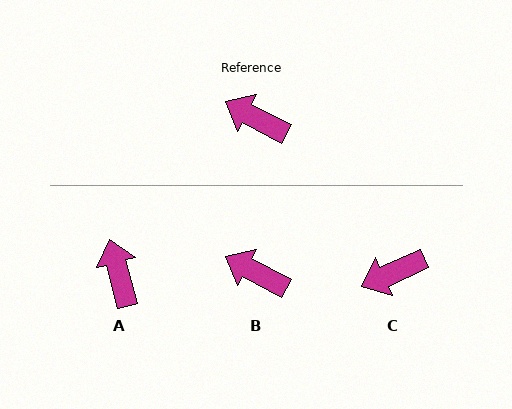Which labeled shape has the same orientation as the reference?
B.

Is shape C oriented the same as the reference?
No, it is off by about 52 degrees.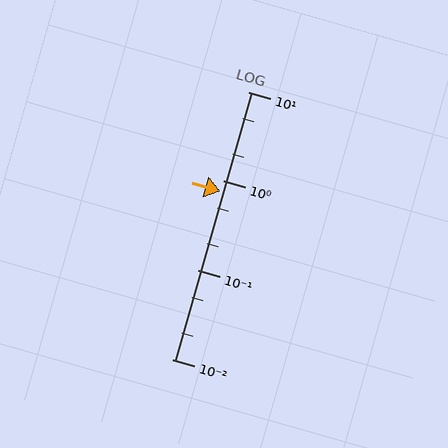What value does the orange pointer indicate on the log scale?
The pointer indicates approximately 0.76.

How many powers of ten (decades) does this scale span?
The scale spans 3 decades, from 0.01 to 10.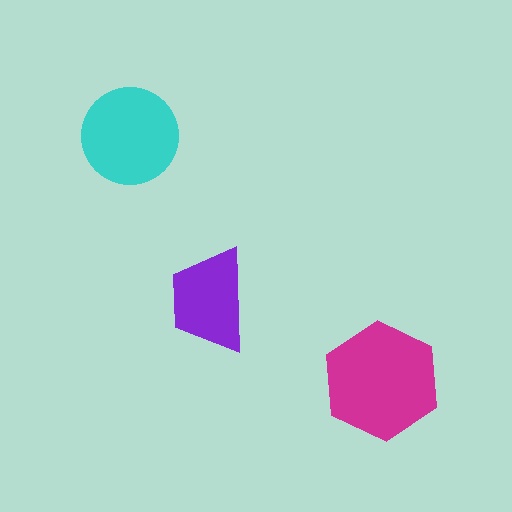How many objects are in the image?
There are 3 objects in the image.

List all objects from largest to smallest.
The magenta hexagon, the cyan circle, the purple trapezoid.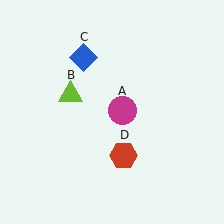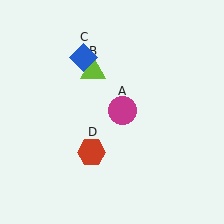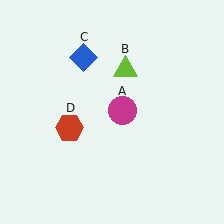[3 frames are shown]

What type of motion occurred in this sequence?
The lime triangle (object B), red hexagon (object D) rotated clockwise around the center of the scene.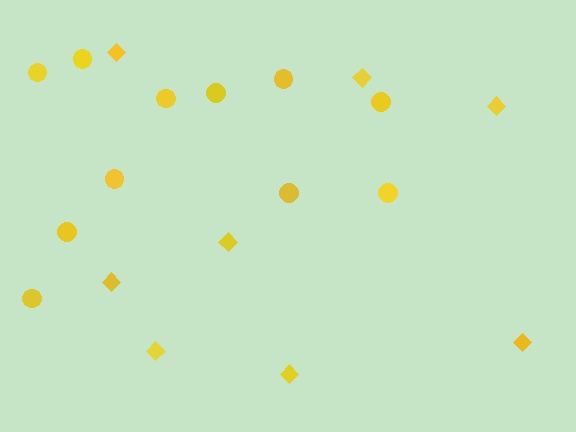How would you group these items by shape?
There are 2 groups: one group of circles (11) and one group of diamonds (8).